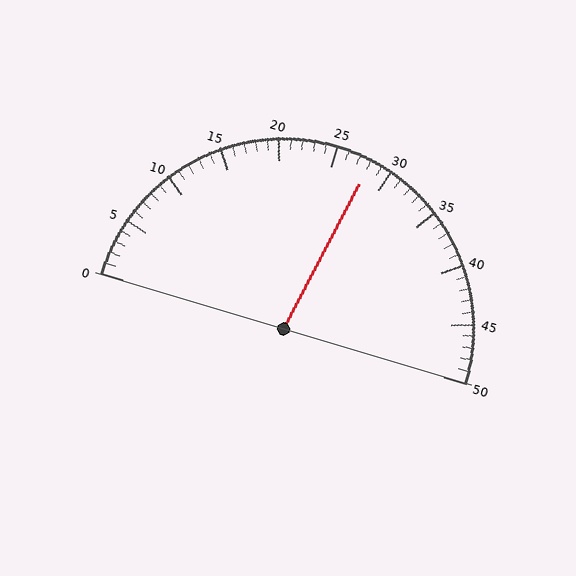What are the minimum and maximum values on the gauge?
The gauge ranges from 0 to 50.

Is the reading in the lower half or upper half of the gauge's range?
The reading is in the upper half of the range (0 to 50).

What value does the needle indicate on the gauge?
The needle indicates approximately 28.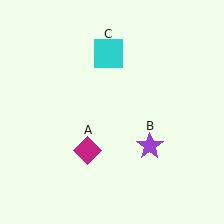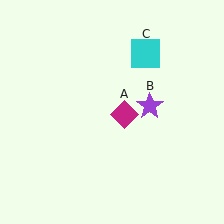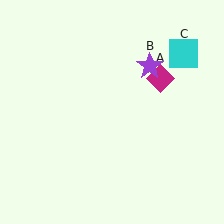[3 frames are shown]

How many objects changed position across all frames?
3 objects changed position: magenta diamond (object A), purple star (object B), cyan square (object C).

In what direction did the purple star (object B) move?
The purple star (object B) moved up.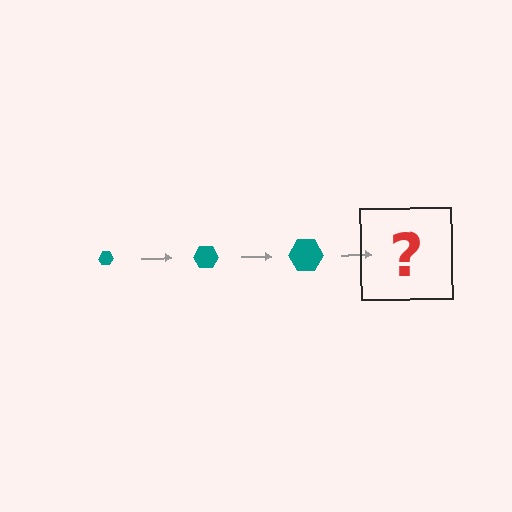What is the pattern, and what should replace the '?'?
The pattern is that the hexagon gets progressively larger each step. The '?' should be a teal hexagon, larger than the previous one.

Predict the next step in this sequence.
The next step is a teal hexagon, larger than the previous one.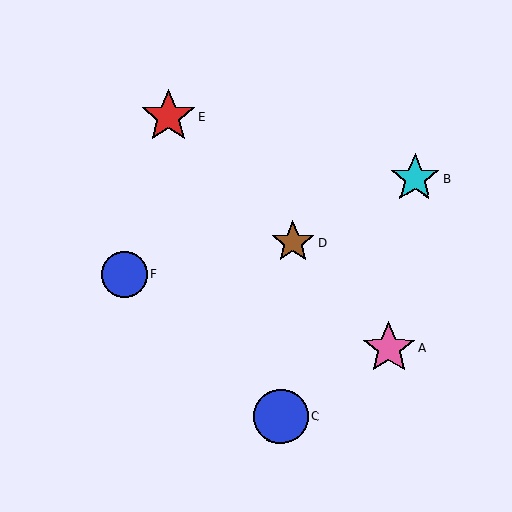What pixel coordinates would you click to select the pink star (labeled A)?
Click at (389, 348) to select the pink star A.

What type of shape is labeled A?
Shape A is a pink star.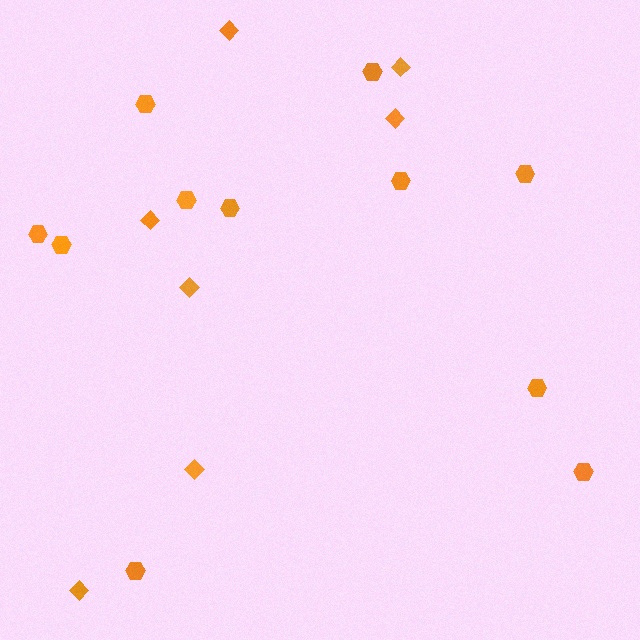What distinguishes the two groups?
There are 2 groups: one group of diamonds (7) and one group of hexagons (11).